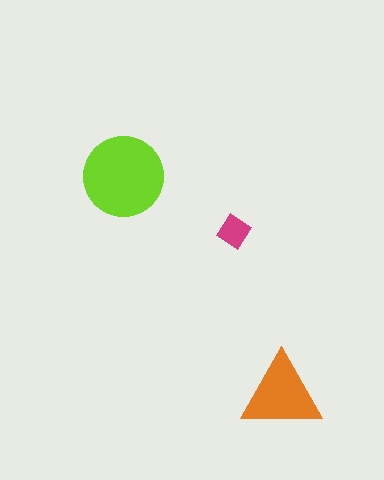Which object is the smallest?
The magenta diamond.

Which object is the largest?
The lime circle.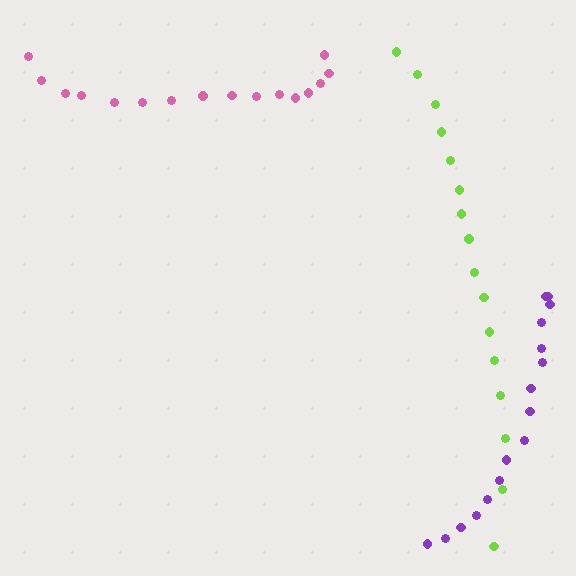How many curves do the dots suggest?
There are 3 distinct paths.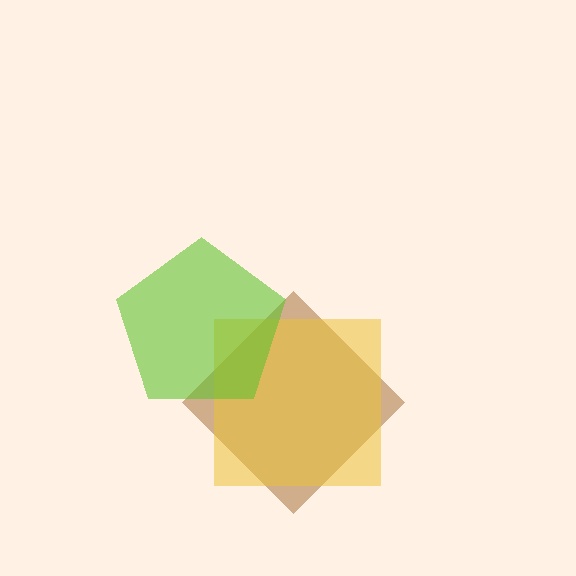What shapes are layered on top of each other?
The layered shapes are: a brown diamond, a yellow square, a lime pentagon.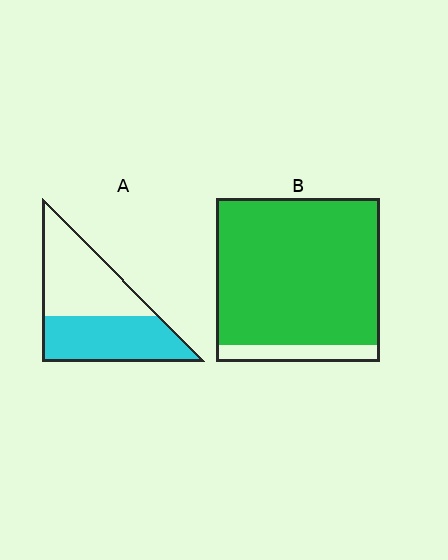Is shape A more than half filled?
Roughly half.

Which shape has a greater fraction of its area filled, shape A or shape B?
Shape B.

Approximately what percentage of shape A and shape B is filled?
A is approximately 50% and B is approximately 90%.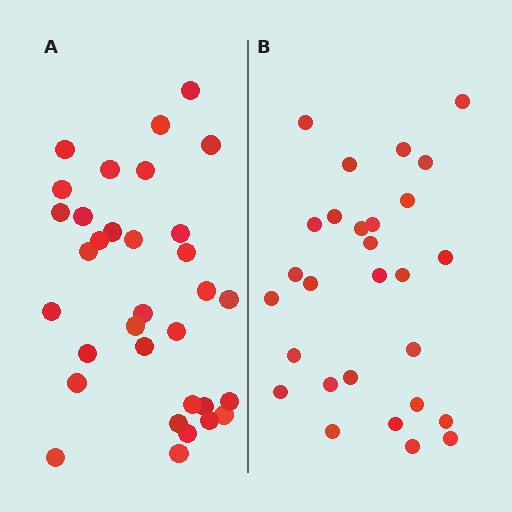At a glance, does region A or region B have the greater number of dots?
Region A (the left region) has more dots.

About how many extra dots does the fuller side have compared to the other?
Region A has about 5 more dots than region B.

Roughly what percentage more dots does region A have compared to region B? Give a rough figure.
About 20% more.